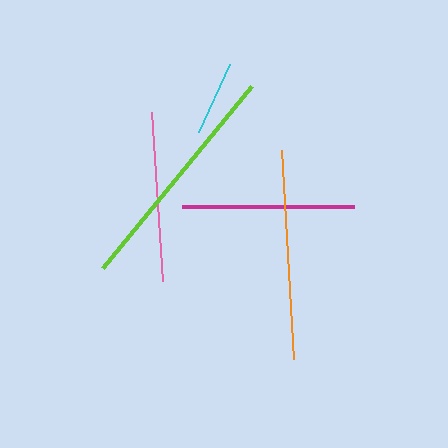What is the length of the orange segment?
The orange segment is approximately 209 pixels long.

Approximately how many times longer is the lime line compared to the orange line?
The lime line is approximately 1.1 times the length of the orange line.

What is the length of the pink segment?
The pink segment is approximately 170 pixels long.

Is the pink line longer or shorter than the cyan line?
The pink line is longer than the cyan line.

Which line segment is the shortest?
The cyan line is the shortest at approximately 75 pixels.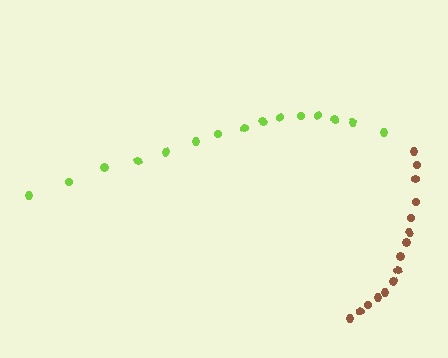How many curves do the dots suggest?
There are 2 distinct paths.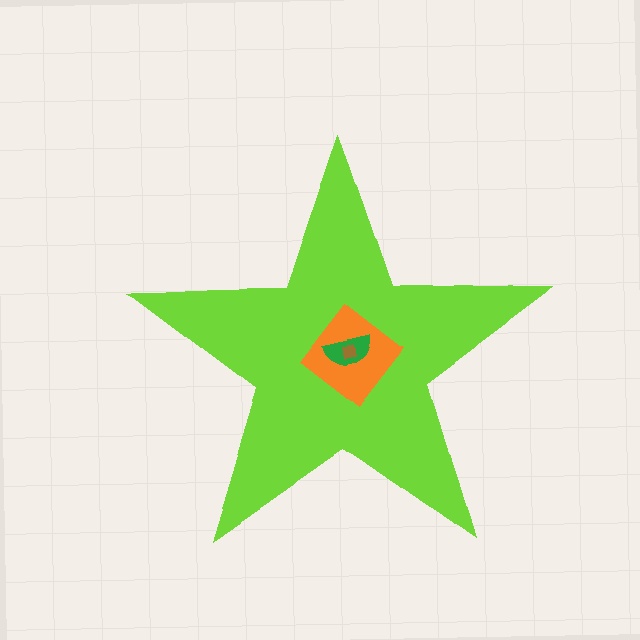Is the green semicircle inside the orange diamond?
Yes.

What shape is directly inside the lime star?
The orange diamond.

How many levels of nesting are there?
4.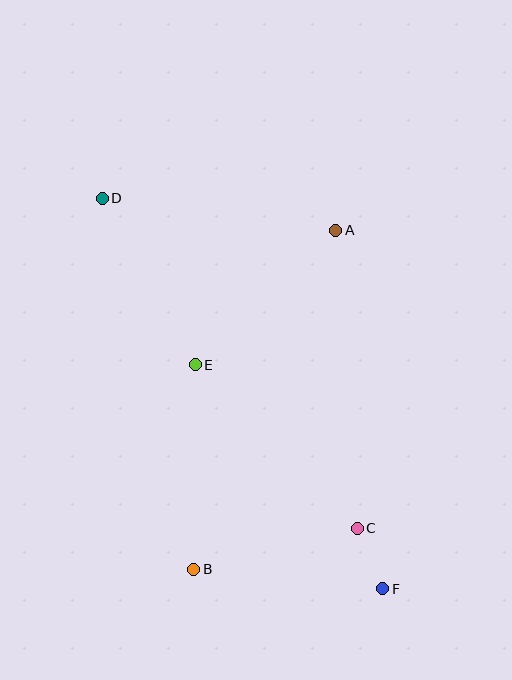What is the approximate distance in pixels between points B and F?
The distance between B and F is approximately 190 pixels.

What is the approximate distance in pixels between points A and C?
The distance between A and C is approximately 299 pixels.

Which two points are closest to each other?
Points C and F are closest to each other.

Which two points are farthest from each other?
Points D and F are farthest from each other.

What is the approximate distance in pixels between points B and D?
The distance between B and D is approximately 382 pixels.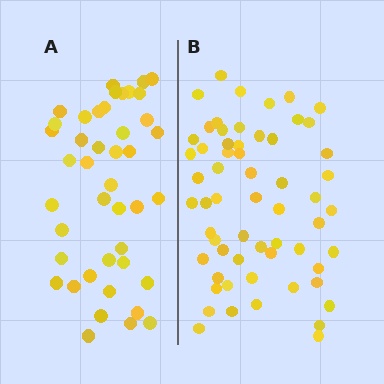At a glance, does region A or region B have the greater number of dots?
Region B (the right region) has more dots.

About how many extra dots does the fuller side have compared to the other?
Region B has approximately 15 more dots than region A.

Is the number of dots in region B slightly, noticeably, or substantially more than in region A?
Region B has noticeably more, but not dramatically so. The ratio is roughly 1.4 to 1.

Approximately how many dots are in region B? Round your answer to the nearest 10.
About 60 dots.